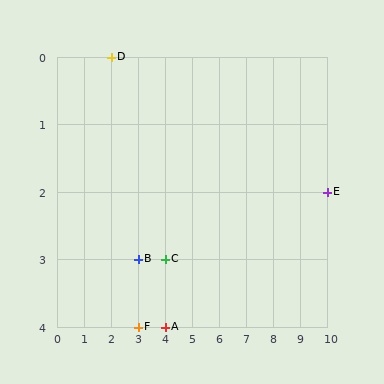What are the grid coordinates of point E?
Point E is at grid coordinates (10, 2).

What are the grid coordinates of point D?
Point D is at grid coordinates (2, 0).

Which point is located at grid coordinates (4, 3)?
Point C is at (4, 3).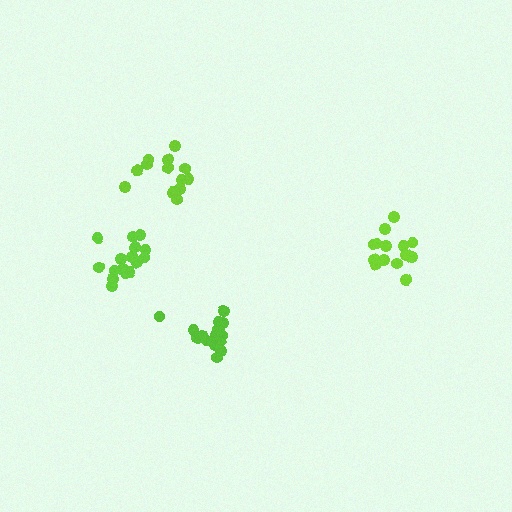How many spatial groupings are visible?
There are 4 spatial groupings.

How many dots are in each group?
Group 1: 16 dots, Group 2: 15 dots, Group 3: 16 dots, Group 4: 13 dots (60 total).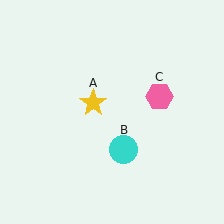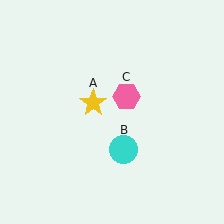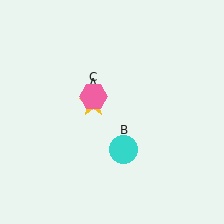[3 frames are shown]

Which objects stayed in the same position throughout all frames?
Yellow star (object A) and cyan circle (object B) remained stationary.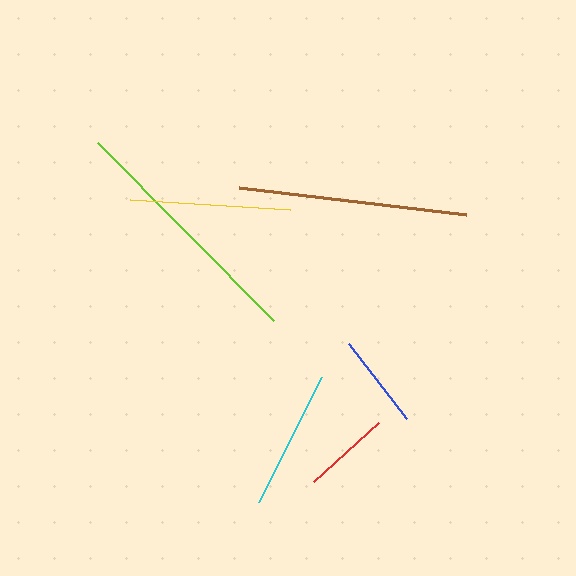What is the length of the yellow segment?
The yellow segment is approximately 161 pixels long.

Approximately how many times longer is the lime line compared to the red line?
The lime line is approximately 2.9 times the length of the red line.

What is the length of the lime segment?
The lime segment is approximately 250 pixels long.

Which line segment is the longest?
The lime line is the longest at approximately 250 pixels.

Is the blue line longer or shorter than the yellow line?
The yellow line is longer than the blue line.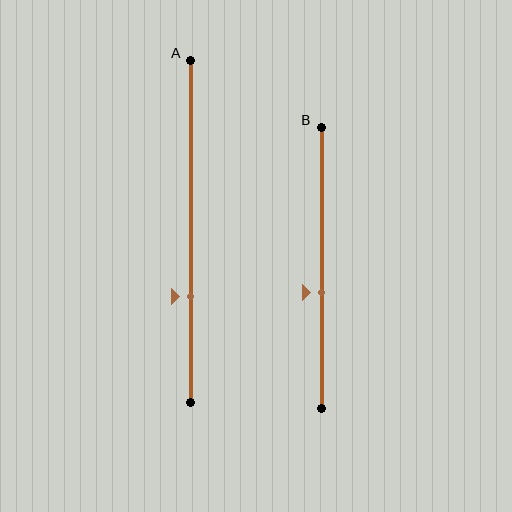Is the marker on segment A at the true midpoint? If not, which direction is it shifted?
No, the marker on segment A is shifted downward by about 19% of the segment length.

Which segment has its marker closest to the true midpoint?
Segment B has its marker closest to the true midpoint.